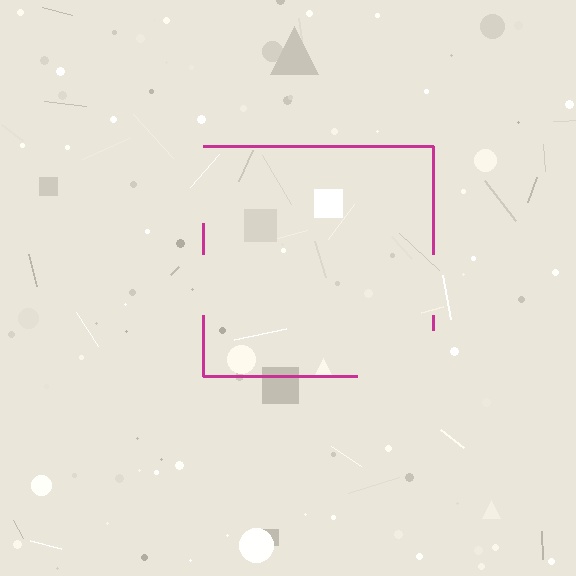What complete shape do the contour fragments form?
The contour fragments form a square.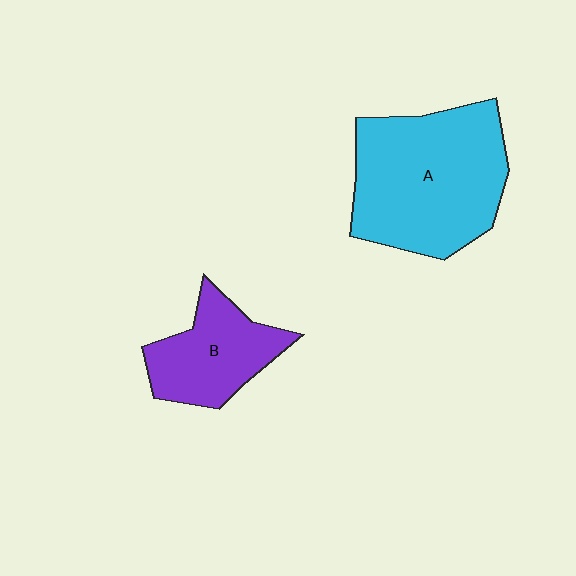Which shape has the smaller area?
Shape B (purple).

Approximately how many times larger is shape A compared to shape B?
Approximately 1.9 times.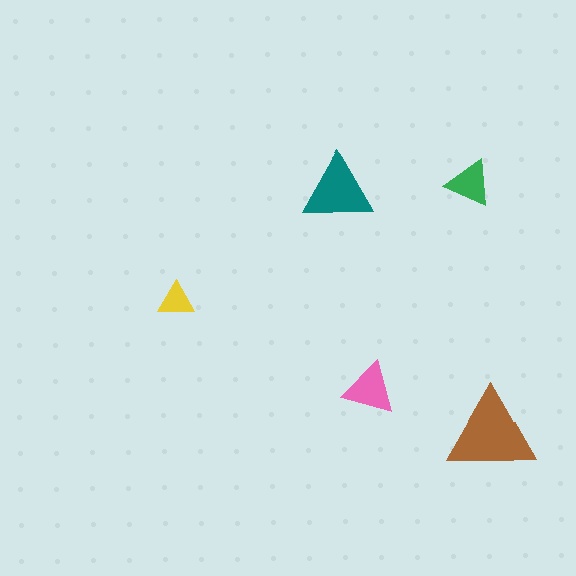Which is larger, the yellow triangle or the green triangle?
The green one.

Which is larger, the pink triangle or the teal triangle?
The teal one.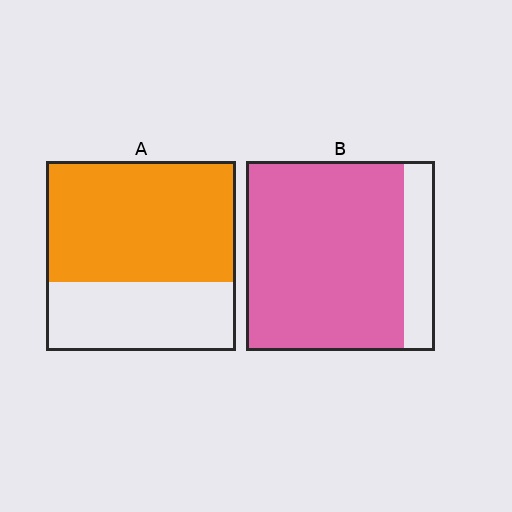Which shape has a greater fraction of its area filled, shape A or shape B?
Shape B.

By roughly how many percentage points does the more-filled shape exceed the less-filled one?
By roughly 20 percentage points (B over A).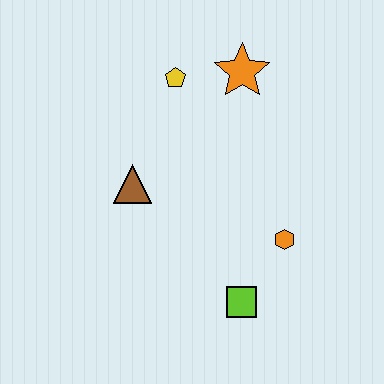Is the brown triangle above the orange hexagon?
Yes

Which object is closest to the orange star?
The yellow pentagon is closest to the orange star.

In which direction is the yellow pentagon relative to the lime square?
The yellow pentagon is above the lime square.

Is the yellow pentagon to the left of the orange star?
Yes